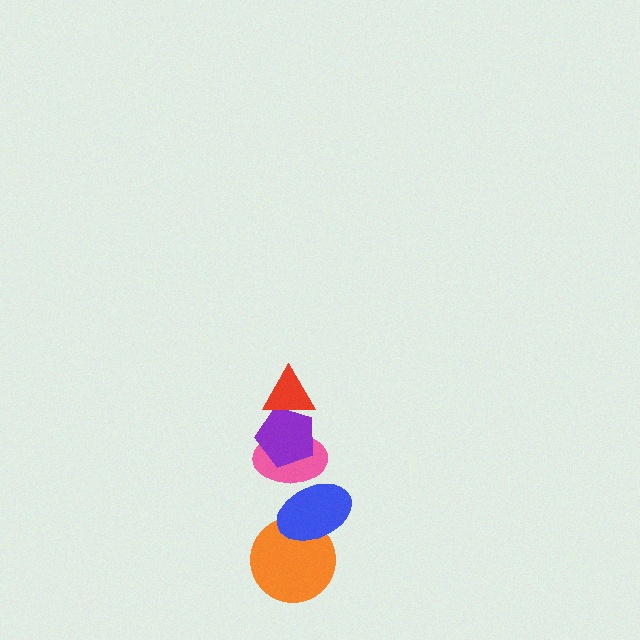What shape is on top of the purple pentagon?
The red triangle is on top of the purple pentagon.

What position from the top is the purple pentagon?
The purple pentagon is 2nd from the top.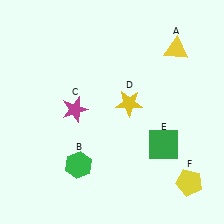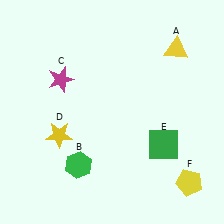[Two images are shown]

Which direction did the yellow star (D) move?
The yellow star (D) moved left.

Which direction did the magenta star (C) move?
The magenta star (C) moved up.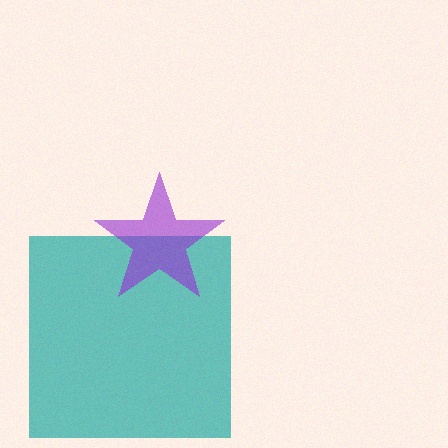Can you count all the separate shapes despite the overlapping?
Yes, there are 2 separate shapes.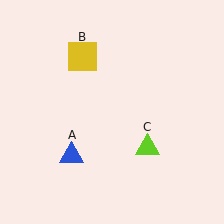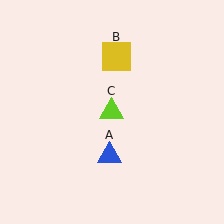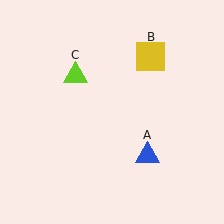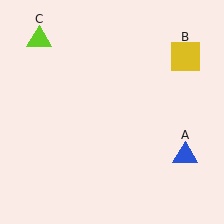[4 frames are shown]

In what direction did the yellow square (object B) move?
The yellow square (object B) moved right.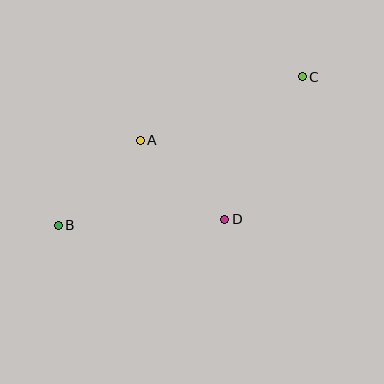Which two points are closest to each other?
Points A and D are closest to each other.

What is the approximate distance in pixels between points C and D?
The distance between C and D is approximately 162 pixels.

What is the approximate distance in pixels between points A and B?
The distance between A and B is approximately 118 pixels.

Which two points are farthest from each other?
Points B and C are farthest from each other.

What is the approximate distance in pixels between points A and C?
The distance between A and C is approximately 174 pixels.